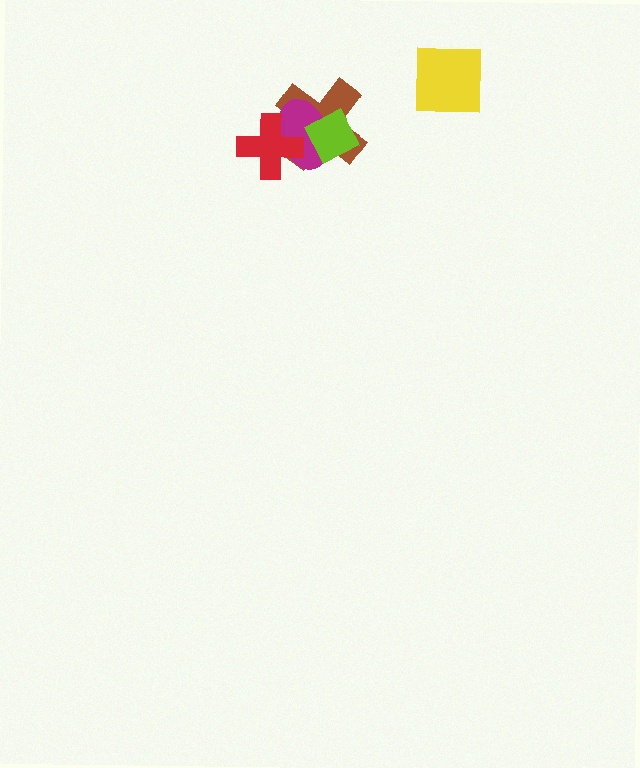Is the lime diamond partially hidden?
No, no other shape covers it.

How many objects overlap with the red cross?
2 objects overlap with the red cross.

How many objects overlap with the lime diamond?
2 objects overlap with the lime diamond.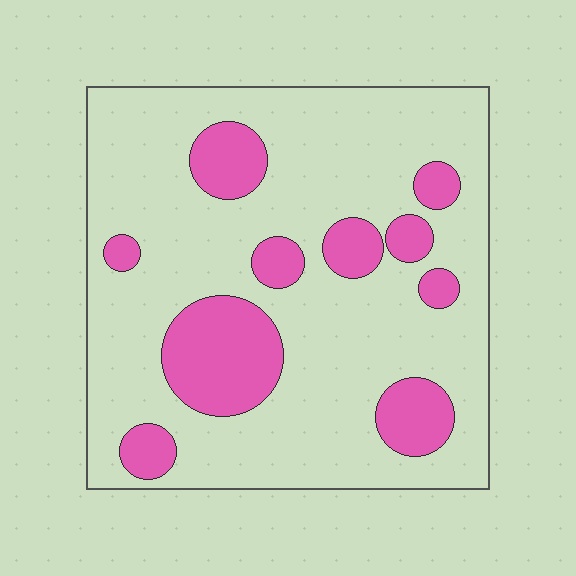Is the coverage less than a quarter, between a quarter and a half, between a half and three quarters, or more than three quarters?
Less than a quarter.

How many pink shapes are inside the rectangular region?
10.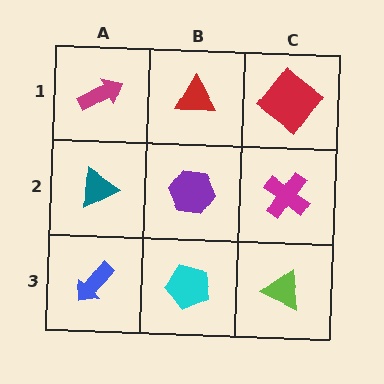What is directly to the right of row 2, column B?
A magenta cross.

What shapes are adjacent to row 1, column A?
A teal triangle (row 2, column A), a red triangle (row 1, column B).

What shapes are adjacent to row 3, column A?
A teal triangle (row 2, column A), a cyan pentagon (row 3, column B).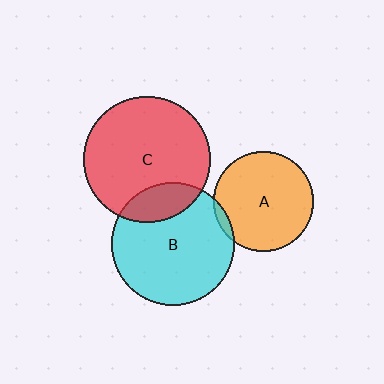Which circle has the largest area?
Circle C (red).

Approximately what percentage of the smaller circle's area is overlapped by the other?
Approximately 20%.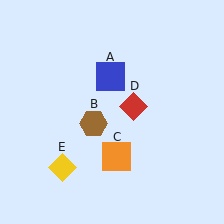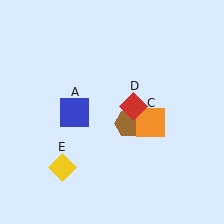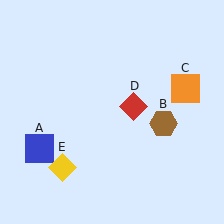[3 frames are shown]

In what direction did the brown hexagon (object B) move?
The brown hexagon (object B) moved right.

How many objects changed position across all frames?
3 objects changed position: blue square (object A), brown hexagon (object B), orange square (object C).